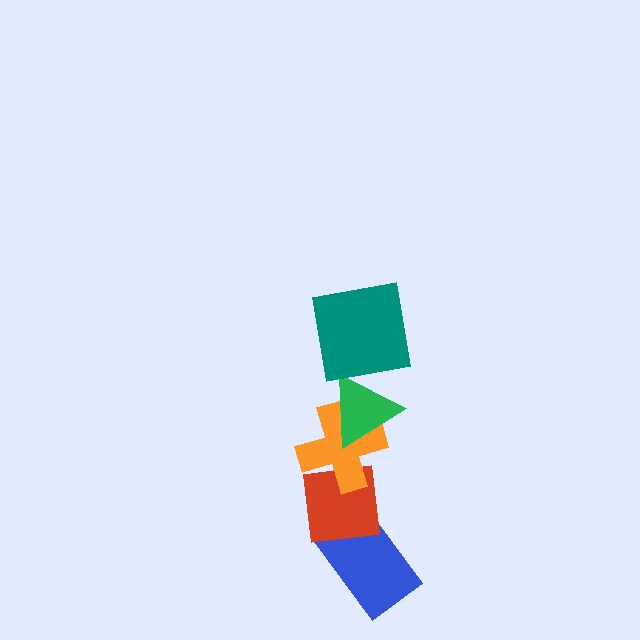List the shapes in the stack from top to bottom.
From top to bottom: the teal square, the green triangle, the orange cross, the red square, the blue rectangle.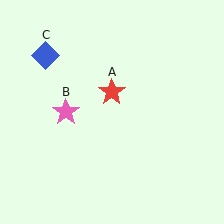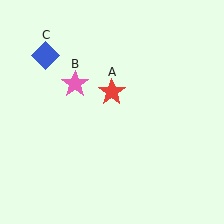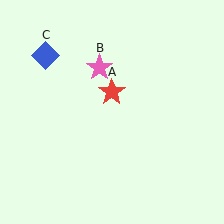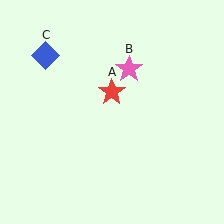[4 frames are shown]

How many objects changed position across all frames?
1 object changed position: pink star (object B).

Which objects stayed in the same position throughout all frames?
Red star (object A) and blue diamond (object C) remained stationary.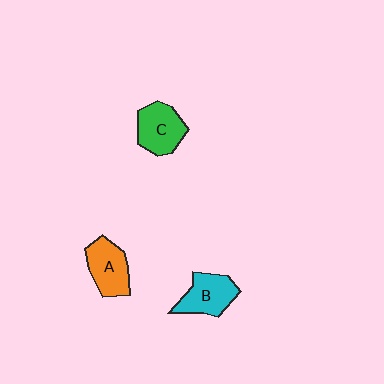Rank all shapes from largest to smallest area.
From largest to smallest: C (green), A (orange), B (cyan).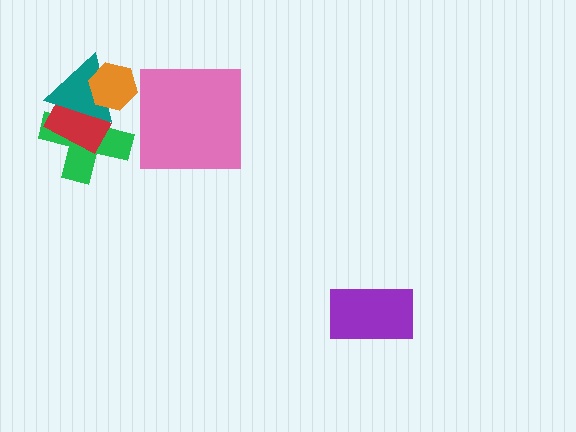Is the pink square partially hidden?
No, no other shape covers it.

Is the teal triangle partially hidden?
Yes, it is partially covered by another shape.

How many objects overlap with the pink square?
0 objects overlap with the pink square.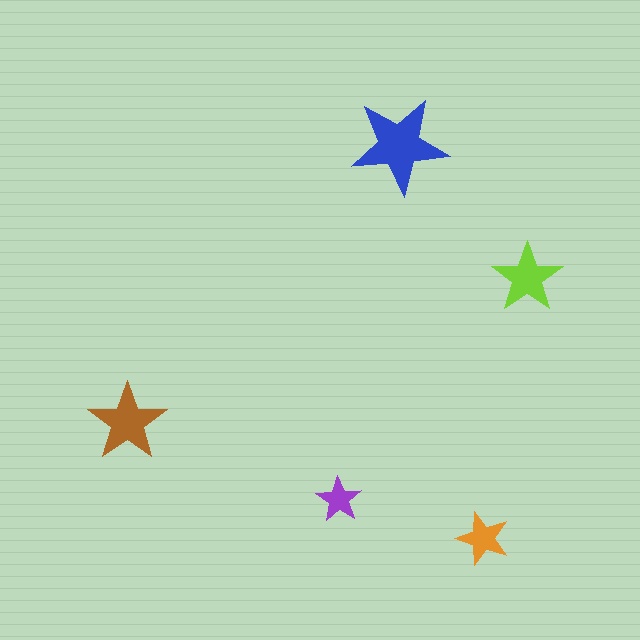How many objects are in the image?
There are 5 objects in the image.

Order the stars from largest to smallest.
the blue one, the brown one, the lime one, the orange one, the purple one.